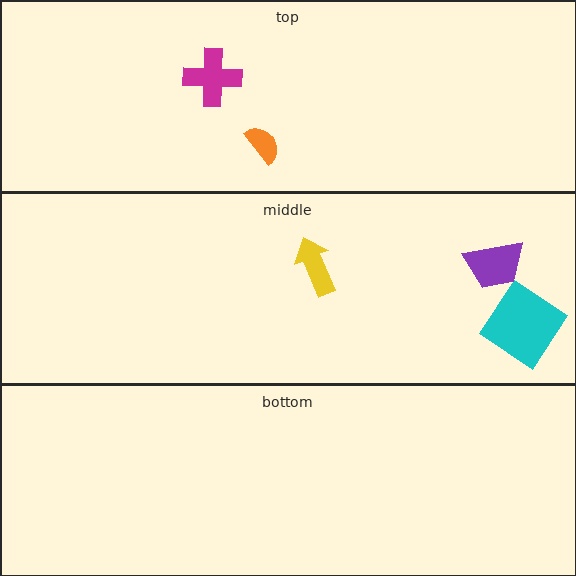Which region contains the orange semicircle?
The top region.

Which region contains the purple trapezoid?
The middle region.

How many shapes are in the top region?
2.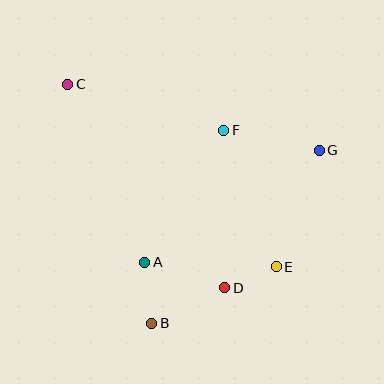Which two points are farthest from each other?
Points C and E are farthest from each other.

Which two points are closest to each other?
Points D and E are closest to each other.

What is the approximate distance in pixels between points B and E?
The distance between B and E is approximately 136 pixels.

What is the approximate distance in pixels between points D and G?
The distance between D and G is approximately 167 pixels.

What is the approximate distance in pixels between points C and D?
The distance between C and D is approximately 257 pixels.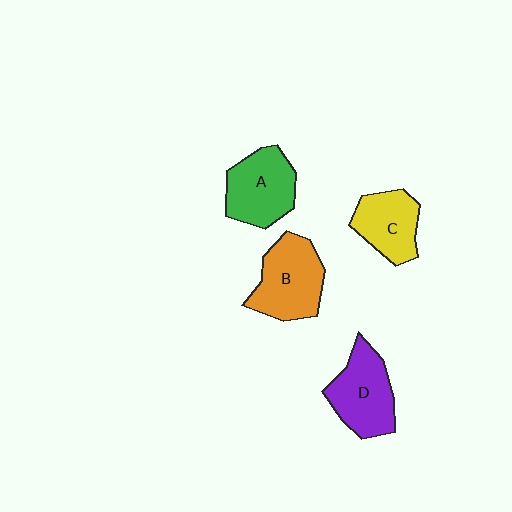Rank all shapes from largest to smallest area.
From largest to smallest: B (orange), D (purple), A (green), C (yellow).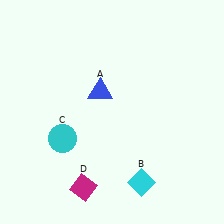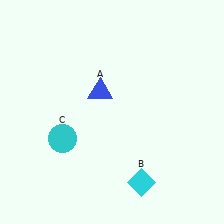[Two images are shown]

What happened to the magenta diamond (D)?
The magenta diamond (D) was removed in Image 2. It was in the bottom-left area of Image 1.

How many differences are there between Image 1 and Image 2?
There is 1 difference between the two images.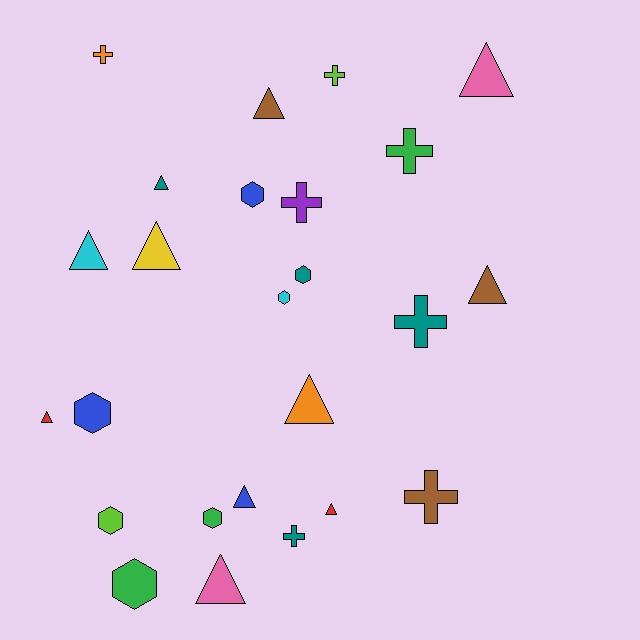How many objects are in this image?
There are 25 objects.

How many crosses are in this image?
There are 7 crosses.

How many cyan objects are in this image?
There are 2 cyan objects.